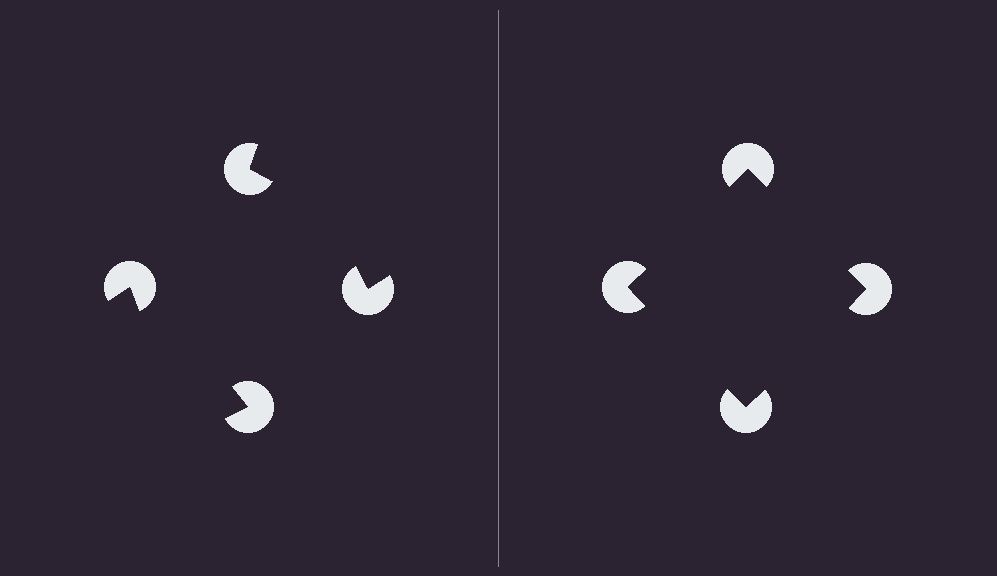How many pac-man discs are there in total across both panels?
8 — 4 on each side.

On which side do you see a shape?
An illusory square appears on the right side. On the left side the wedge cuts are rotated, so no coherent shape forms.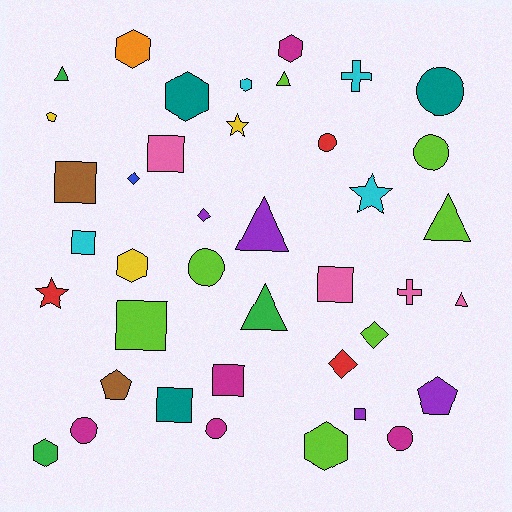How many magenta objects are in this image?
There are 5 magenta objects.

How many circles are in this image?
There are 7 circles.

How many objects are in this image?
There are 40 objects.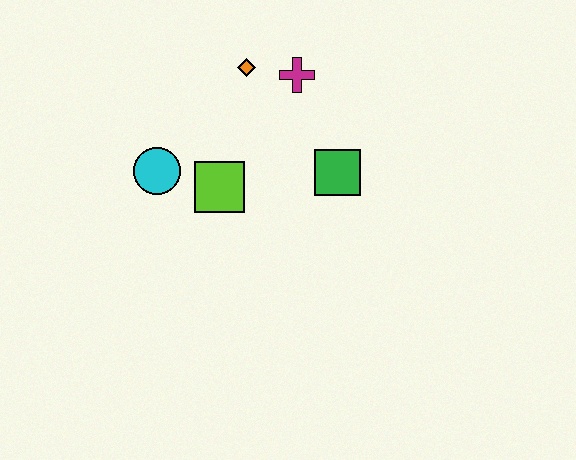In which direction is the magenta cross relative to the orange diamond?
The magenta cross is to the right of the orange diamond.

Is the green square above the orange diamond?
No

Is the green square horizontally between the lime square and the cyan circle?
No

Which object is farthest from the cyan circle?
The green square is farthest from the cyan circle.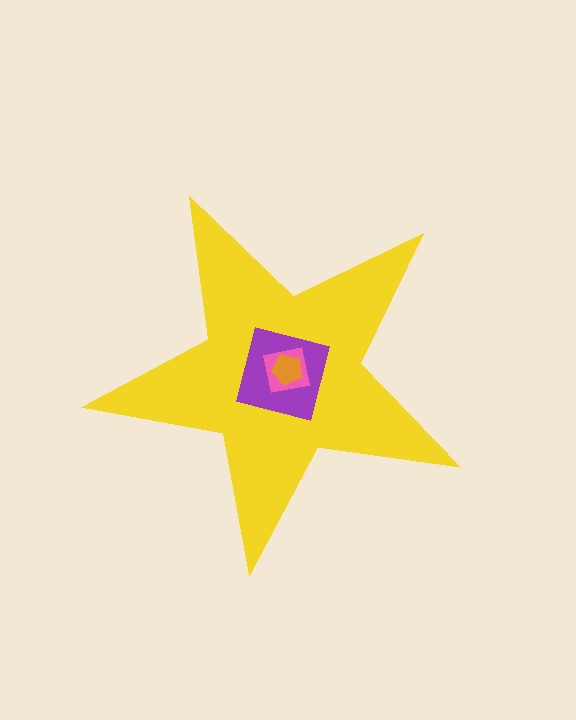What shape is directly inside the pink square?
The orange pentagon.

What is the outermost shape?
The yellow star.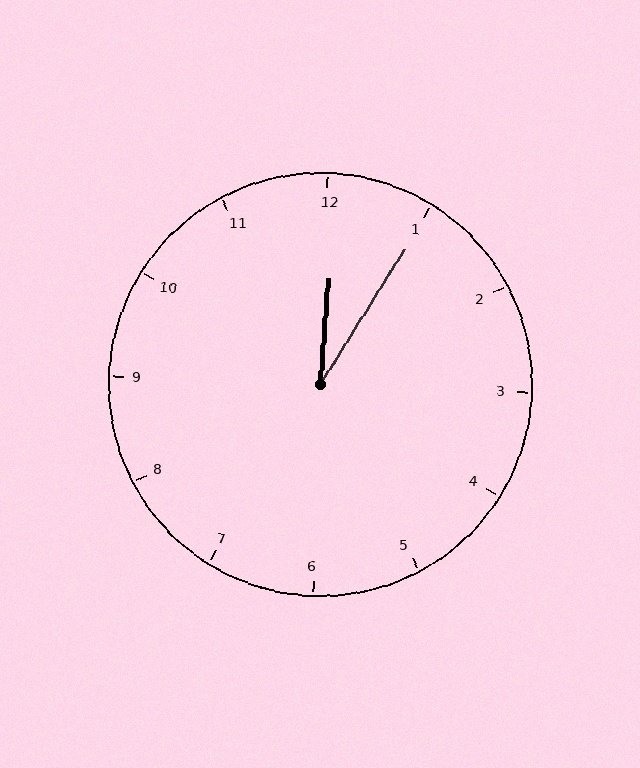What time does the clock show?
12:05.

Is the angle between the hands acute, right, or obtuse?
It is acute.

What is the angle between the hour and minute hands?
Approximately 28 degrees.